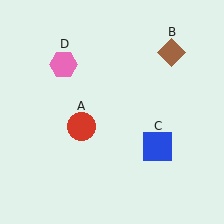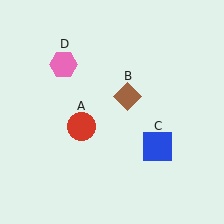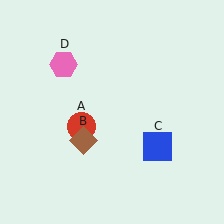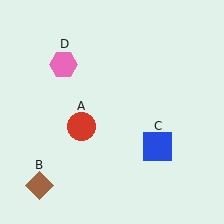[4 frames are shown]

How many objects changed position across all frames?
1 object changed position: brown diamond (object B).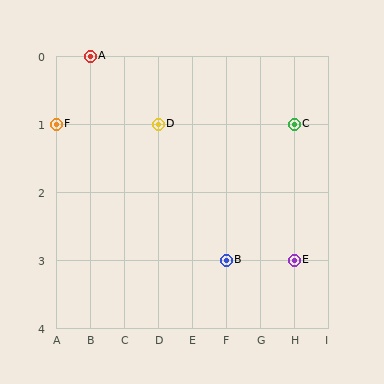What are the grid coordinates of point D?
Point D is at grid coordinates (D, 1).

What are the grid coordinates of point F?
Point F is at grid coordinates (A, 1).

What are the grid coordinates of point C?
Point C is at grid coordinates (H, 1).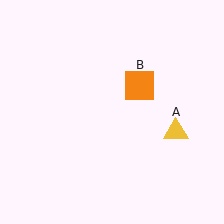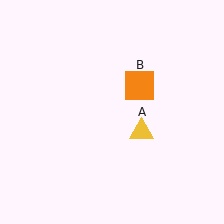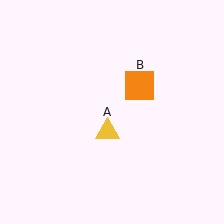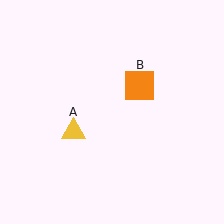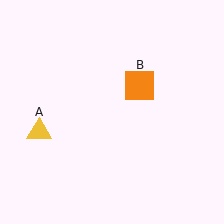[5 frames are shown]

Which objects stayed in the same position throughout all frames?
Orange square (object B) remained stationary.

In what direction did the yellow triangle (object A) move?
The yellow triangle (object A) moved left.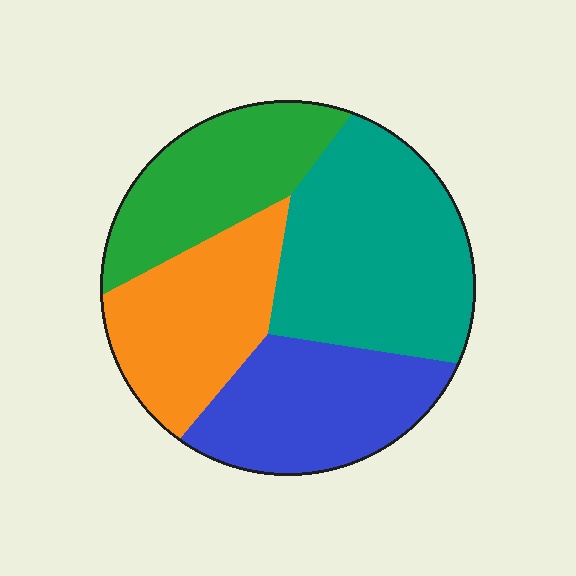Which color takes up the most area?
Teal, at roughly 35%.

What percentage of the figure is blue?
Blue takes up less than a quarter of the figure.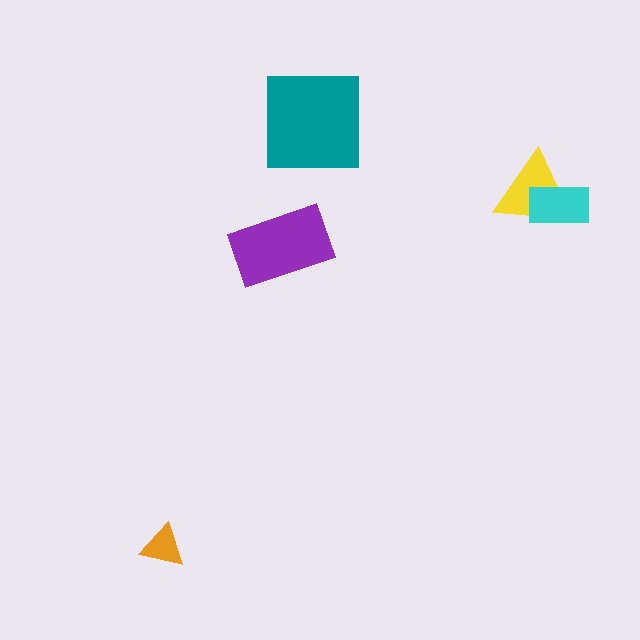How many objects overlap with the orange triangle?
0 objects overlap with the orange triangle.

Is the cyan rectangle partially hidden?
No, no other shape covers it.